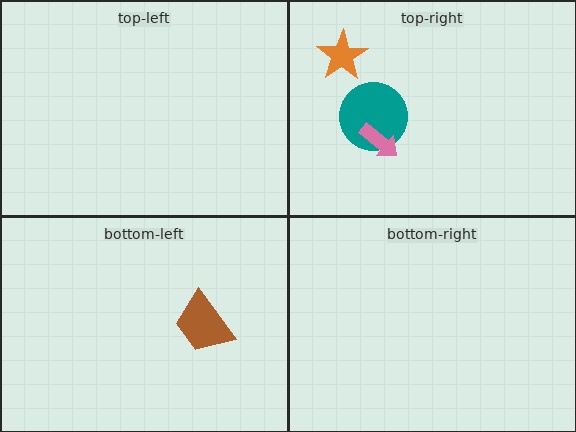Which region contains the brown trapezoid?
The bottom-left region.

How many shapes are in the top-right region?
3.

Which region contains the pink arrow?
The top-right region.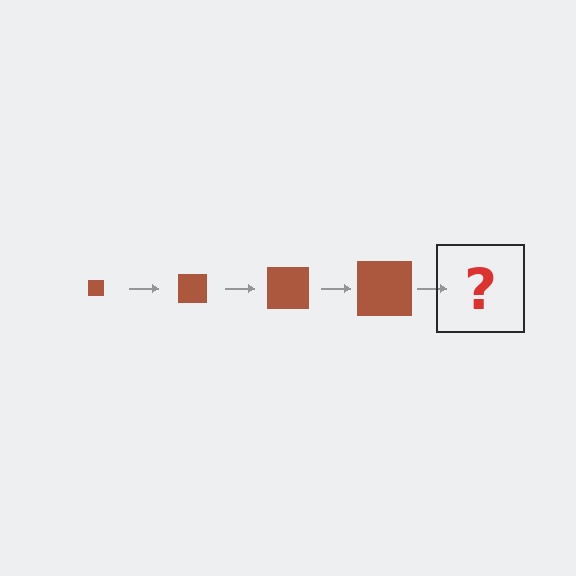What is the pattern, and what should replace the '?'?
The pattern is that the square gets progressively larger each step. The '?' should be a brown square, larger than the previous one.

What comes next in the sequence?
The next element should be a brown square, larger than the previous one.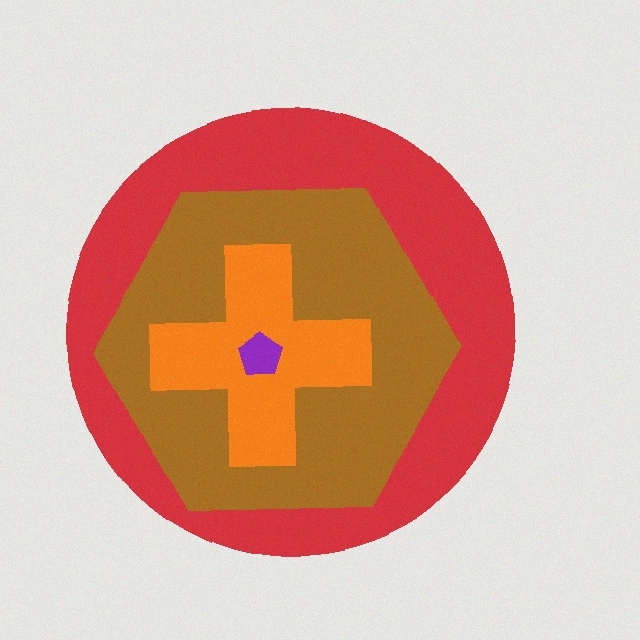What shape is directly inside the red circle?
The brown hexagon.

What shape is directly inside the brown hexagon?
The orange cross.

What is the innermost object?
The purple pentagon.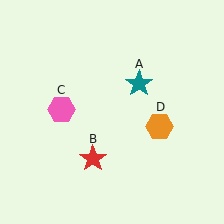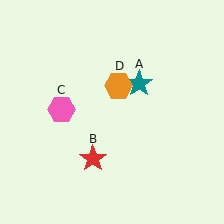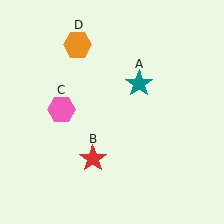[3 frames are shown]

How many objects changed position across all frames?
1 object changed position: orange hexagon (object D).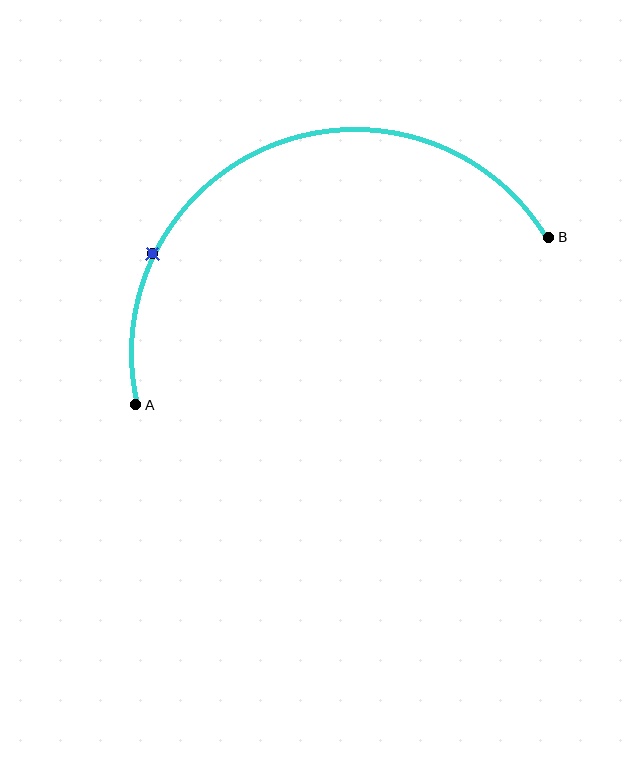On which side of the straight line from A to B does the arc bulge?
The arc bulges above the straight line connecting A and B.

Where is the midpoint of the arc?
The arc midpoint is the point on the curve farthest from the straight line joining A and B. It sits above that line.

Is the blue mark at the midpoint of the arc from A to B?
No. The blue mark lies on the arc but is closer to endpoint A. The arc midpoint would be at the point on the curve equidistant along the arc from both A and B.